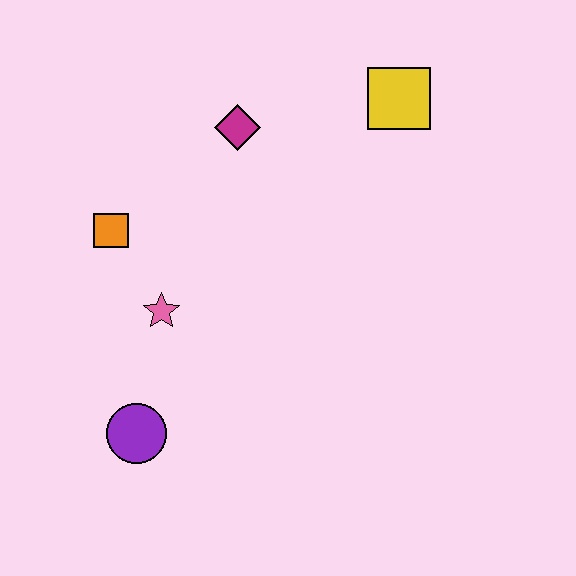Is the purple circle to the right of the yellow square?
No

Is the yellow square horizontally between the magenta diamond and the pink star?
No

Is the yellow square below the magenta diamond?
No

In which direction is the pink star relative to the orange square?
The pink star is below the orange square.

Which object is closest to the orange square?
The pink star is closest to the orange square.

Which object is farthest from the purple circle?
The yellow square is farthest from the purple circle.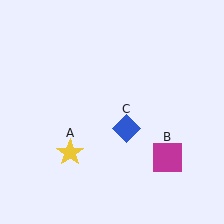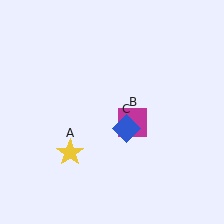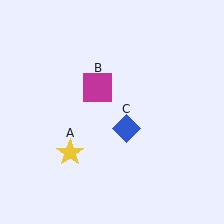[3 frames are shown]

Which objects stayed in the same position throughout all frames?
Yellow star (object A) and blue diamond (object C) remained stationary.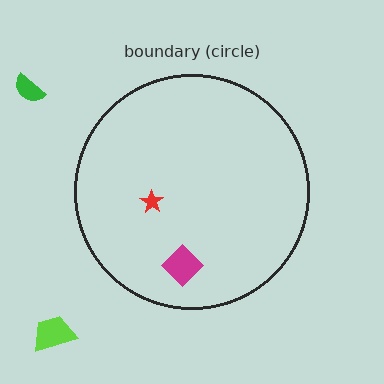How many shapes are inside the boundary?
2 inside, 2 outside.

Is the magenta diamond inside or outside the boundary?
Inside.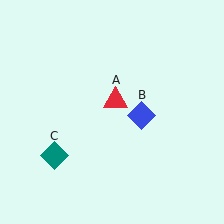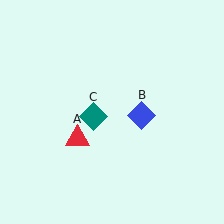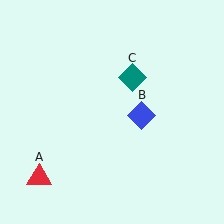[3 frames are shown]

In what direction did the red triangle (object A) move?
The red triangle (object A) moved down and to the left.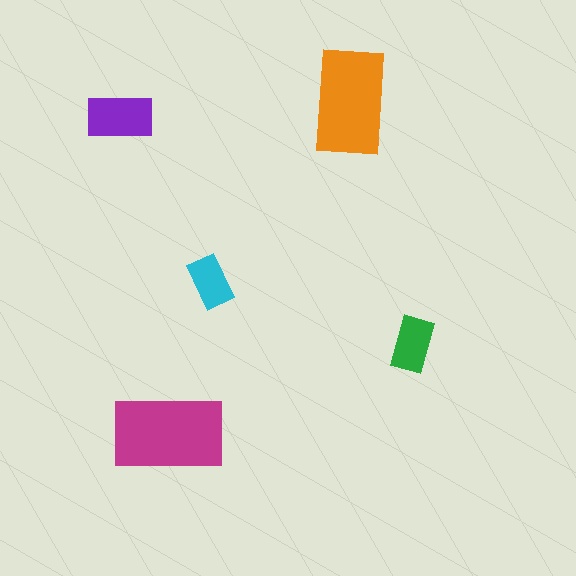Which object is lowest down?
The magenta rectangle is bottommost.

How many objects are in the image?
There are 5 objects in the image.